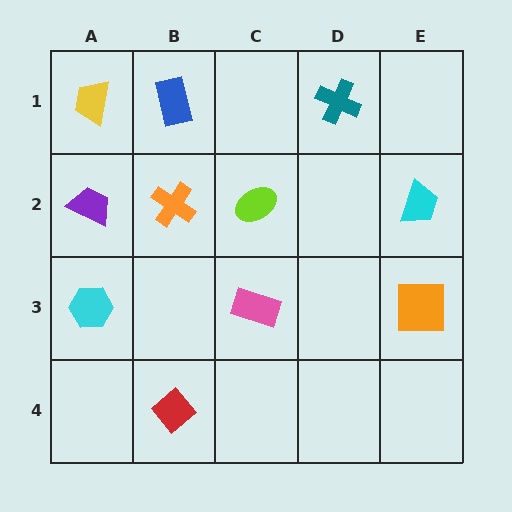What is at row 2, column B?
An orange cross.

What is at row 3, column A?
A cyan hexagon.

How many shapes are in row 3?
3 shapes.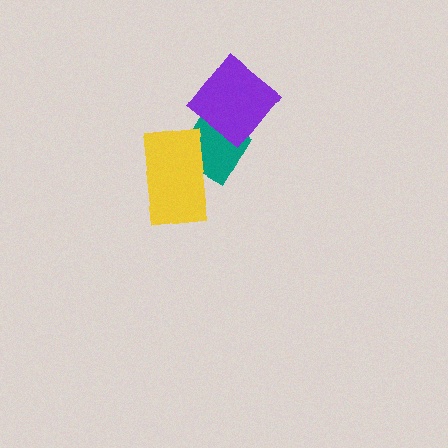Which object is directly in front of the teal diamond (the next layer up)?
The purple diamond is directly in front of the teal diamond.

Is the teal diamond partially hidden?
Yes, it is partially covered by another shape.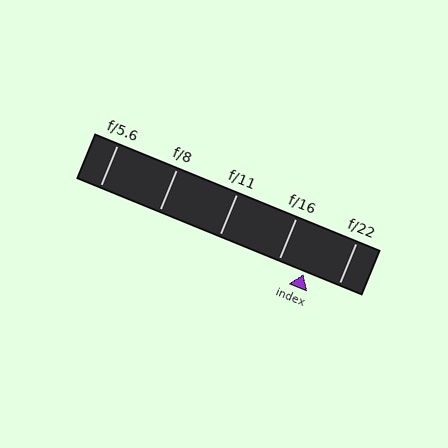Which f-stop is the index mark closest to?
The index mark is closest to f/16.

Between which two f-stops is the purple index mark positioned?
The index mark is between f/16 and f/22.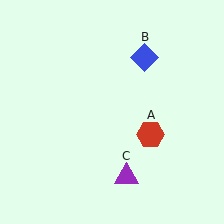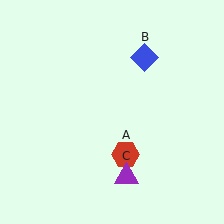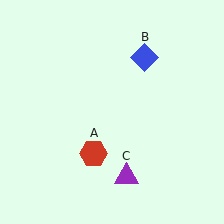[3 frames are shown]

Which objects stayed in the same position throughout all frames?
Blue diamond (object B) and purple triangle (object C) remained stationary.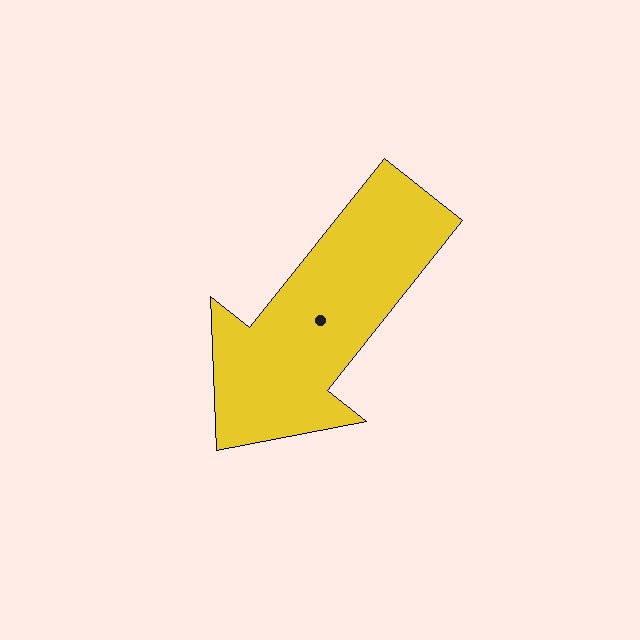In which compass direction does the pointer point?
Southwest.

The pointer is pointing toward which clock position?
Roughly 7 o'clock.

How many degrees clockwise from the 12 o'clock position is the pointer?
Approximately 219 degrees.